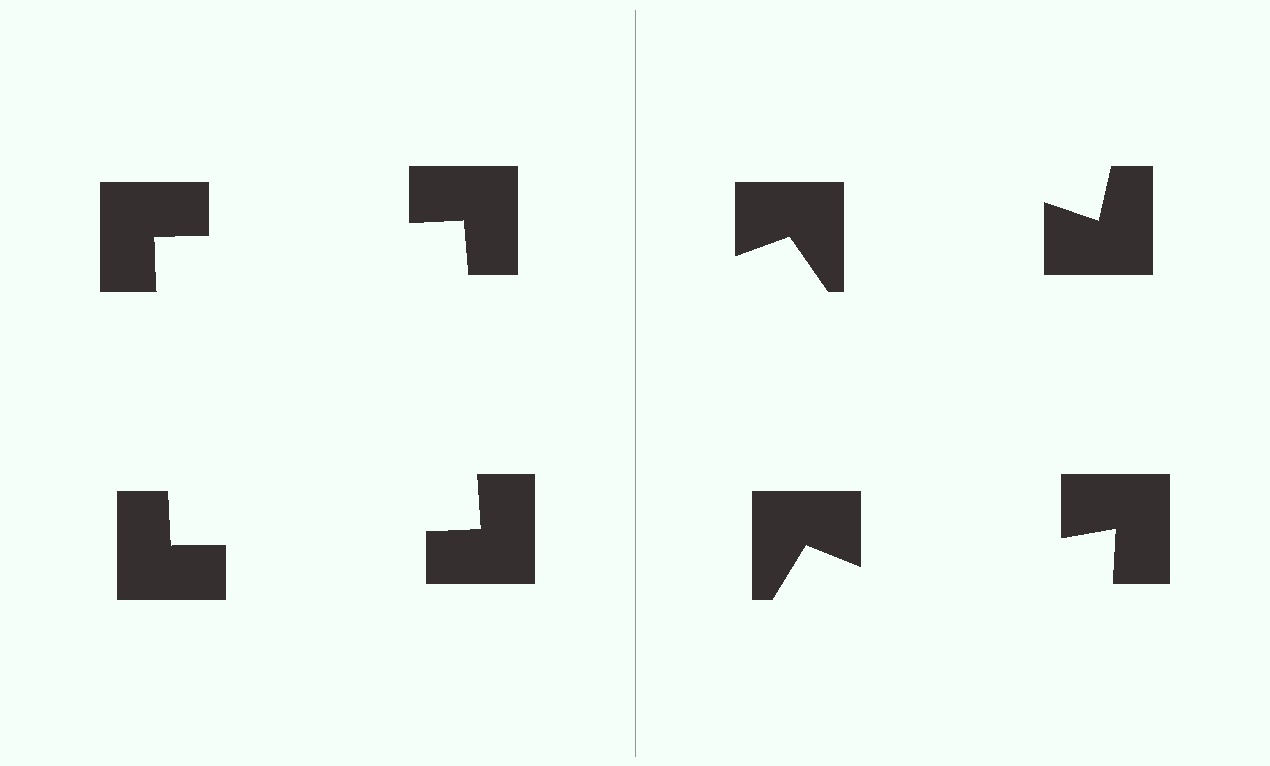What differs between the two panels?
The notched squares are positioned identically on both sides; only the wedge orientations differ. On the left they align to a square; on the right they are misaligned.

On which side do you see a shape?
An illusory square appears on the left side. On the right side the wedge cuts are rotated, so no coherent shape forms.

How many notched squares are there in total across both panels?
8 — 4 on each side.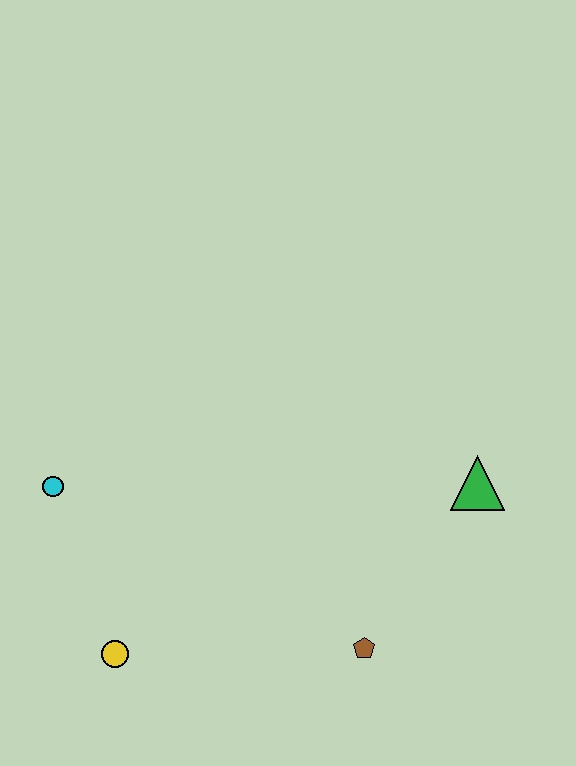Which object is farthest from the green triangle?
The cyan circle is farthest from the green triangle.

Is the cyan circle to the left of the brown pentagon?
Yes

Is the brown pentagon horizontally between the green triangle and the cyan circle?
Yes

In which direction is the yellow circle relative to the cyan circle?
The yellow circle is below the cyan circle.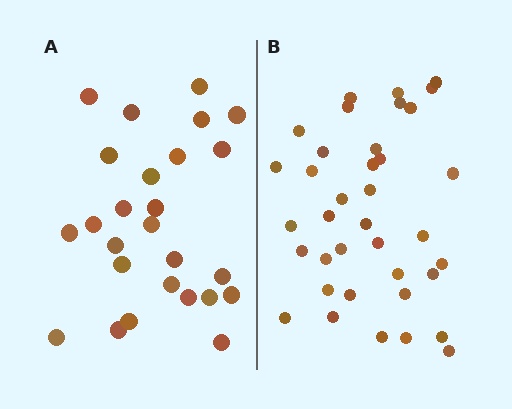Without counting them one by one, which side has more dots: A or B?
Region B (the right region) has more dots.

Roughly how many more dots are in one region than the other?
Region B has roughly 12 or so more dots than region A.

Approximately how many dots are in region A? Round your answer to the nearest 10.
About 30 dots. (The exact count is 26, which rounds to 30.)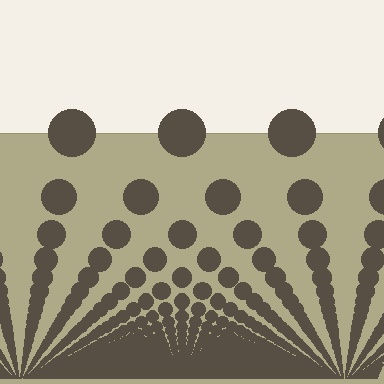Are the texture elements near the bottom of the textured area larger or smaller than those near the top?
Smaller. The gradient is inverted — elements near the bottom are smaller and denser.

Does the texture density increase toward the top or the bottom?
Density increases toward the bottom.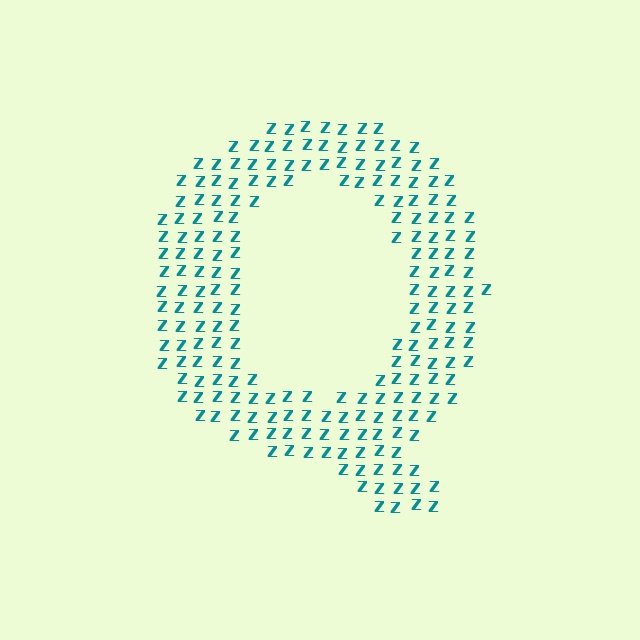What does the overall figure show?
The overall figure shows the letter Q.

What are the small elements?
The small elements are letter Z's.